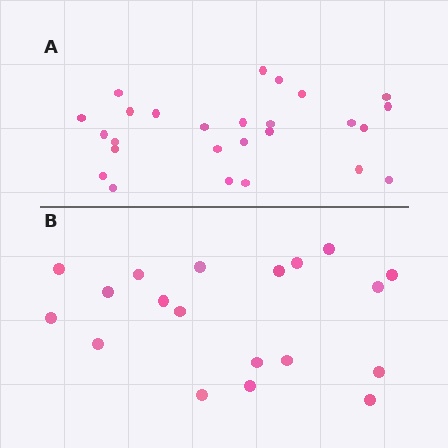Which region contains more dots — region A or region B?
Region A (the top region) has more dots.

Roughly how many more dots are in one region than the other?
Region A has roughly 8 or so more dots than region B.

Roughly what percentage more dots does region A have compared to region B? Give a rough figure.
About 35% more.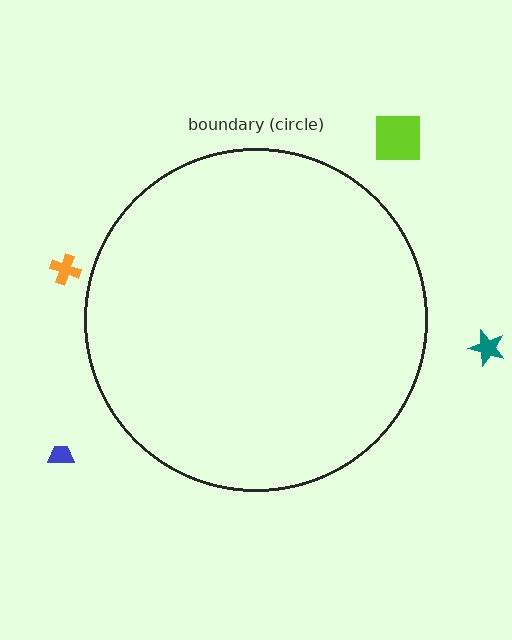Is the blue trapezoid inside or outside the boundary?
Outside.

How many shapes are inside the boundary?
0 inside, 4 outside.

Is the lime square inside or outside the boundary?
Outside.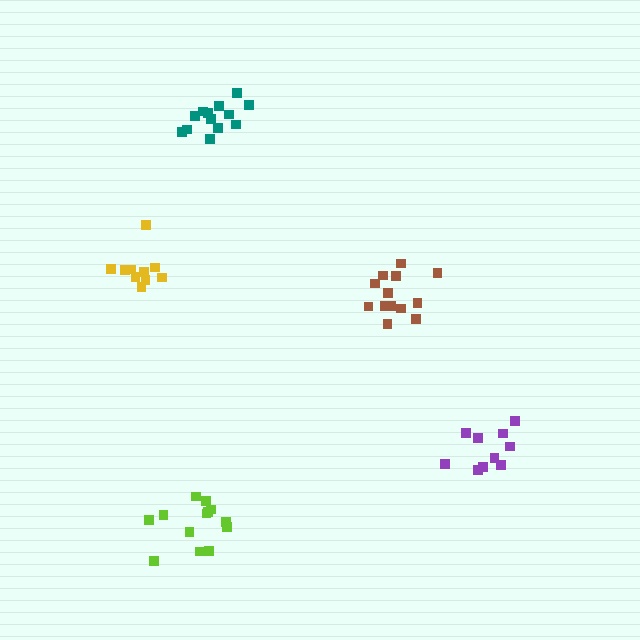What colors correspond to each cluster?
The clusters are colored: brown, yellow, teal, lime, purple.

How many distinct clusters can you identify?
There are 5 distinct clusters.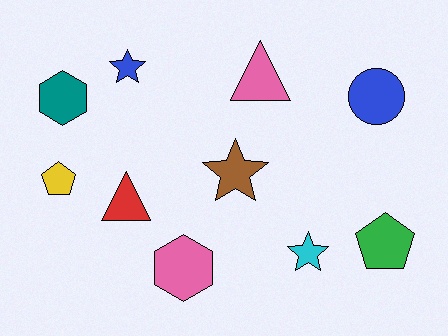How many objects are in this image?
There are 10 objects.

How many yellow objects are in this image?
There is 1 yellow object.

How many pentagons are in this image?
There are 2 pentagons.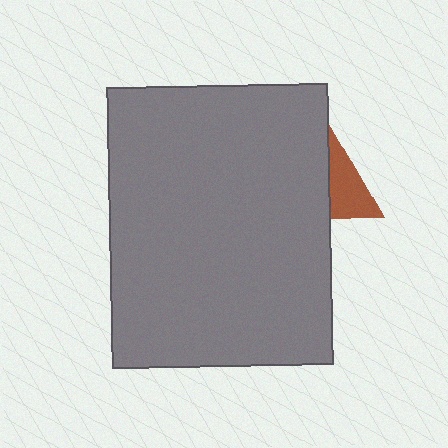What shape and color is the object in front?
The object in front is a gray rectangle.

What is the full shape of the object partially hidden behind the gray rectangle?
The partially hidden object is a brown triangle.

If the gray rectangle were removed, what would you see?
You would see the complete brown triangle.